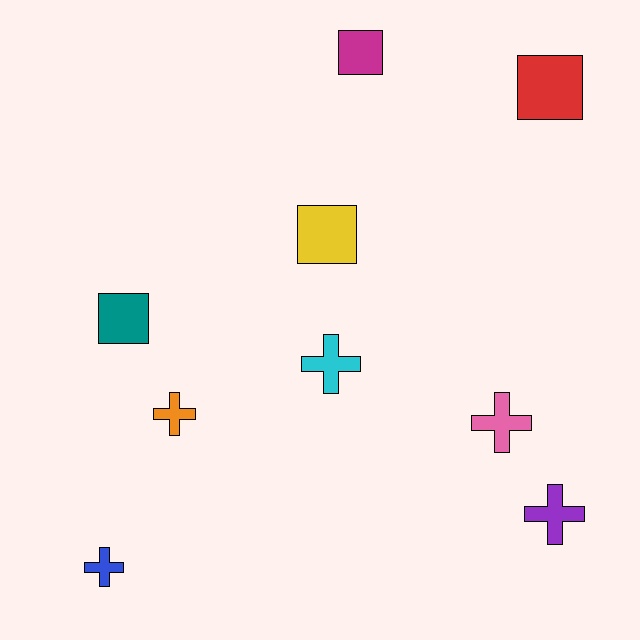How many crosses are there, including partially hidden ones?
There are 5 crosses.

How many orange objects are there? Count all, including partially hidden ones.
There is 1 orange object.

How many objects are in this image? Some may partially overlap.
There are 9 objects.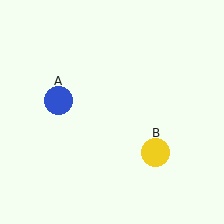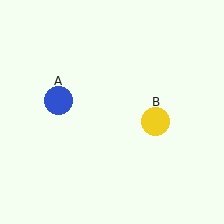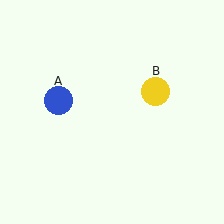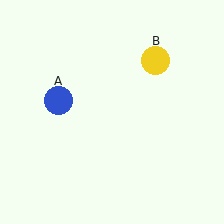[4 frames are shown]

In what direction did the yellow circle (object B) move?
The yellow circle (object B) moved up.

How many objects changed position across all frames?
1 object changed position: yellow circle (object B).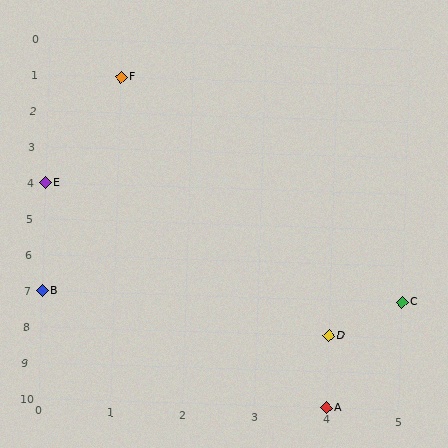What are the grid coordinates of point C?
Point C is at grid coordinates (5, 7).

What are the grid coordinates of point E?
Point E is at grid coordinates (0, 4).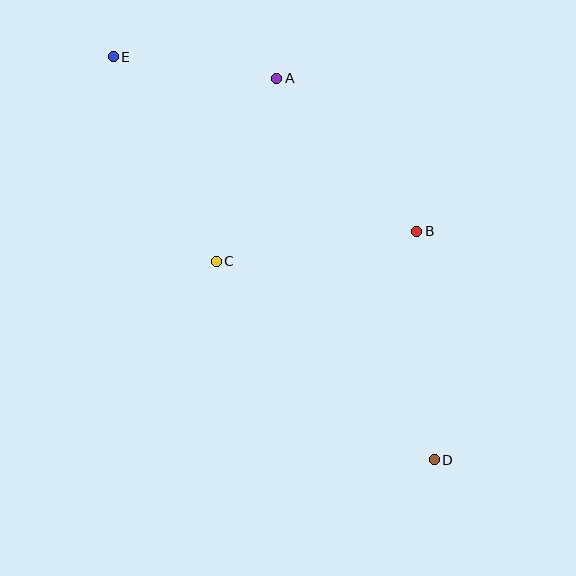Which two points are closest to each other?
Points A and E are closest to each other.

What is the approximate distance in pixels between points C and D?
The distance between C and D is approximately 295 pixels.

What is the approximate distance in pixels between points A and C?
The distance between A and C is approximately 193 pixels.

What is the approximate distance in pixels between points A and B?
The distance between A and B is approximately 207 pixels.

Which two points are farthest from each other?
Points D and E are farthest from each other.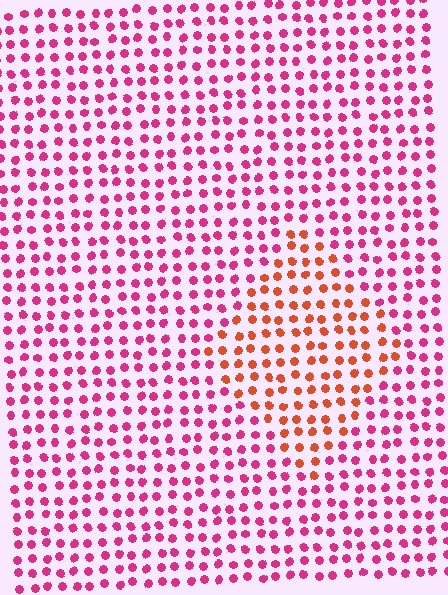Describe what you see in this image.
The image is filled with small magenta elements in a uniform arrangement. A diamond-shaped region is visible where the elements are tinted to a slightly different hue, forming a subtle color boundary.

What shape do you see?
I see a diamond.